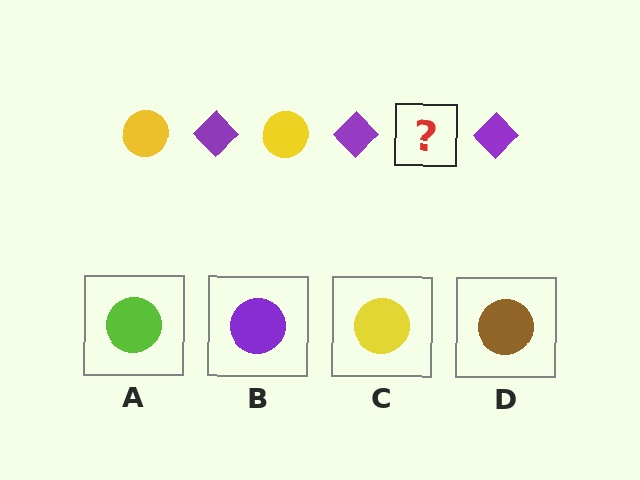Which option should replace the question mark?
Option C.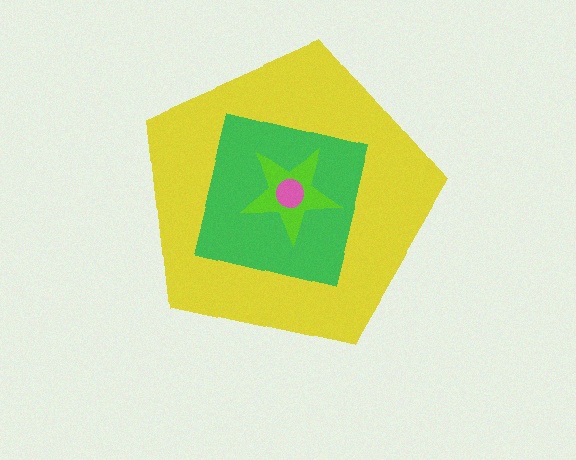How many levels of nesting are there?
4.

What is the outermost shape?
The yellow pentagon.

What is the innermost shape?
The pink circle.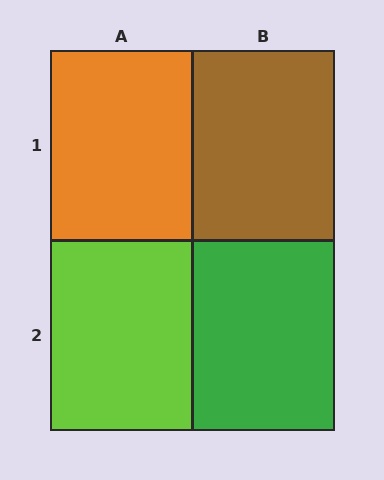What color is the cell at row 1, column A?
Orange.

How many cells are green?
1 cell is green.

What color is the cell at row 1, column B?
Brown.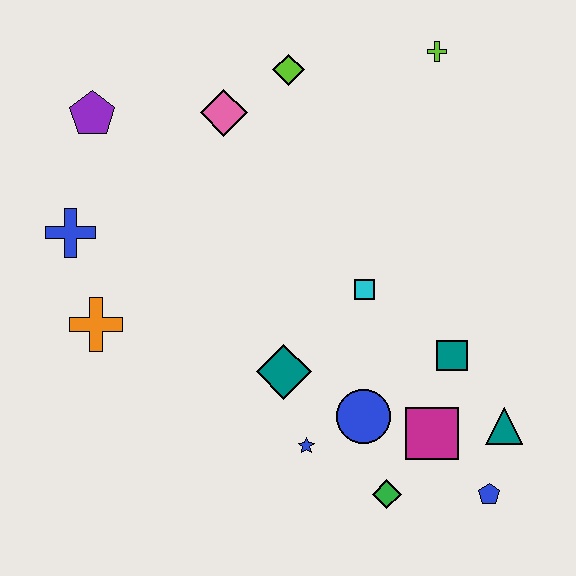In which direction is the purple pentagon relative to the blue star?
The purple pentagon is above the blue star.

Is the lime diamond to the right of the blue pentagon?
No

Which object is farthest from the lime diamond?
The blue pentagon is farthest from the lime diamond.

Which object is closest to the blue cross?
The orange cross is closest to the blue cross.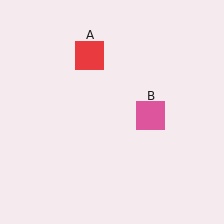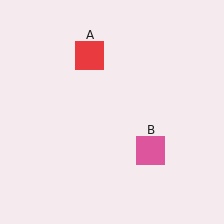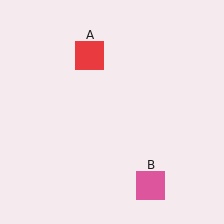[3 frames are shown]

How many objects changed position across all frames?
1 object changed position: pink square (object B).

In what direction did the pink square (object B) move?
The pink square (object B) moved down.